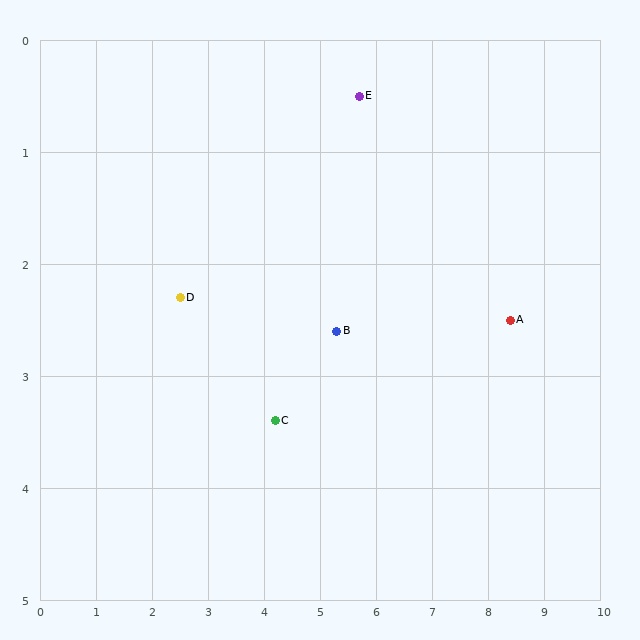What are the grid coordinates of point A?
Point A is at approximately (8.4, 2.5).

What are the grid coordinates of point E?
Point E is at approximately (5.7, 0.5).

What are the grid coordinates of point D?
Point D is at approximately (2.5, 2.3).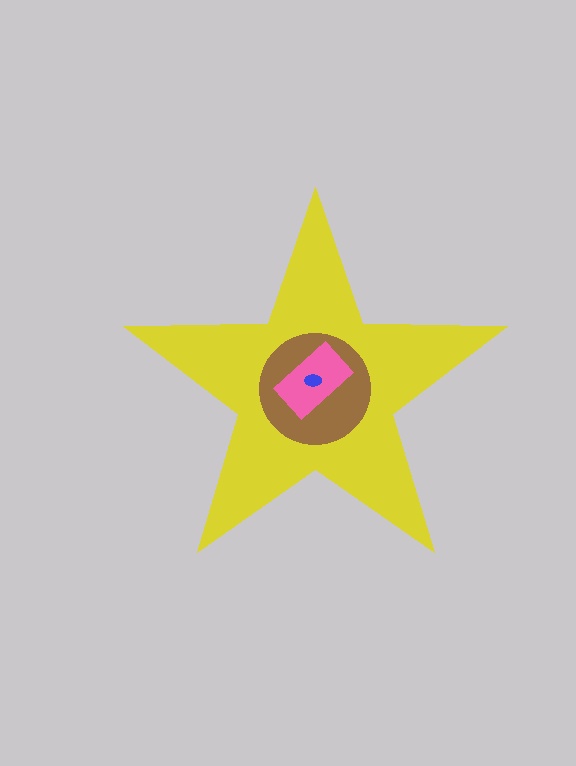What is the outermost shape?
The yellow star.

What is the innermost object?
The blue ellipse.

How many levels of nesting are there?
4.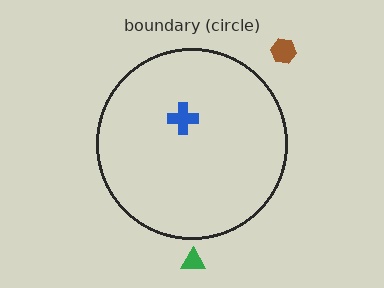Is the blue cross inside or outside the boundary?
Inside.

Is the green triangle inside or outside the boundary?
Outside.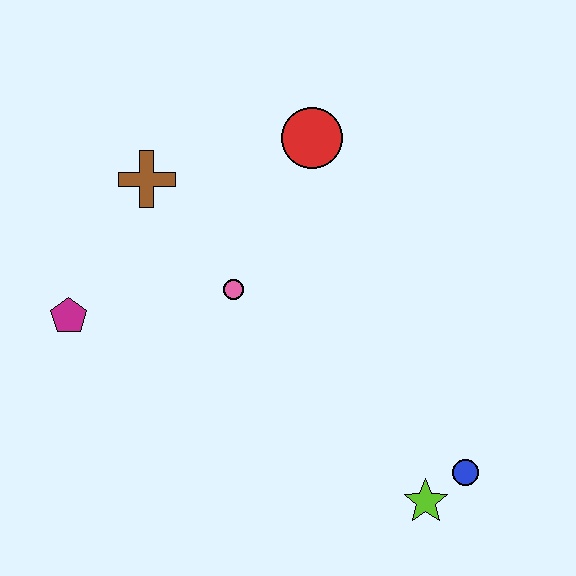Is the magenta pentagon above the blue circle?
Yes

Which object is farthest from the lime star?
The brown cross is farthest from the lime star.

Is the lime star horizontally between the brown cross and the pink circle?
No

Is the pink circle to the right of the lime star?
No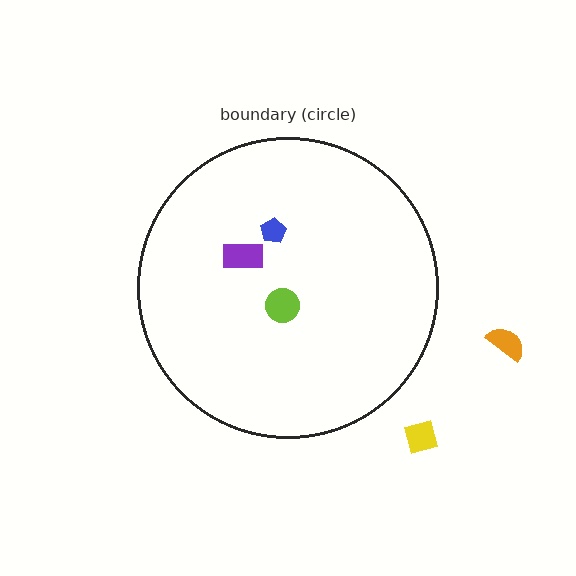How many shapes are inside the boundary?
3 inside, 2 outside.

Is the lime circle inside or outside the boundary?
Inside.